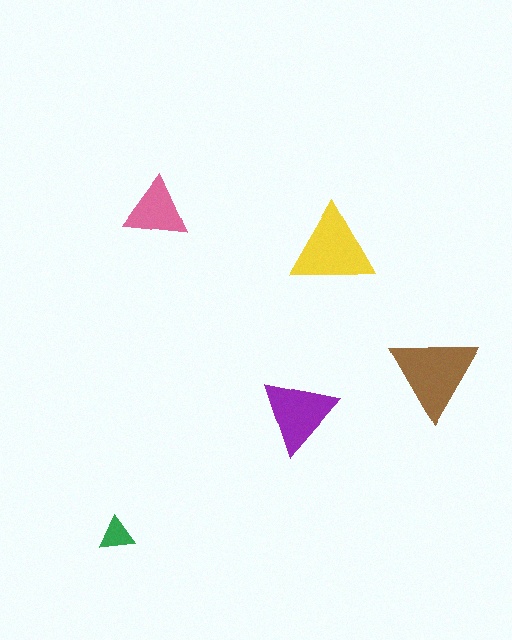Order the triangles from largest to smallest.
the brown one, the yellow one, the purple one, the pink one, the green one.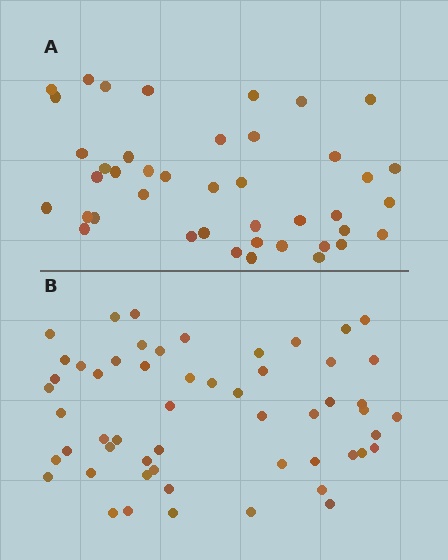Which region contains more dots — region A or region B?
Region B (the bottom region) has more dots.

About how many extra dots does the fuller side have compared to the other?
Region B has approximately 15 more dots than region A.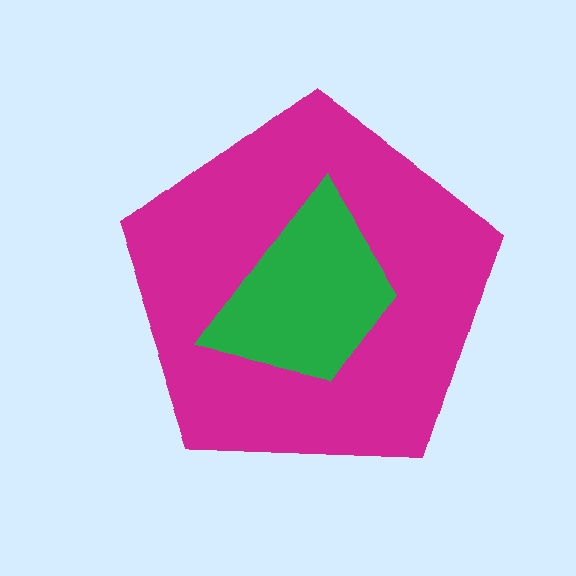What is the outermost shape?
The magenta pentagon.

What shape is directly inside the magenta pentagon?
The green trapezoid.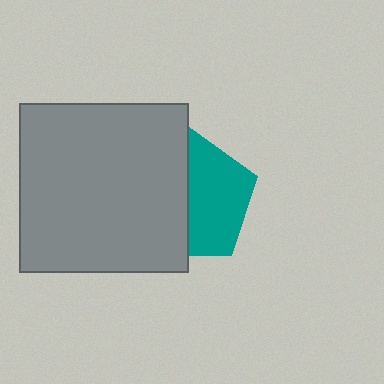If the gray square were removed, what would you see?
You would see the complete teal pentagon.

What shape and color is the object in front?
The object in front is a gray square.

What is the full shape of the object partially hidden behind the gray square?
The partially hidden object is a teal pentagon.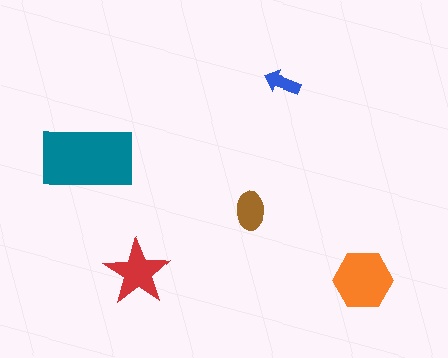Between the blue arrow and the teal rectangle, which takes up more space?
The teal rectangle.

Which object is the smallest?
The blue arrow.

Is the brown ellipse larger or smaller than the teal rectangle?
Smaller.